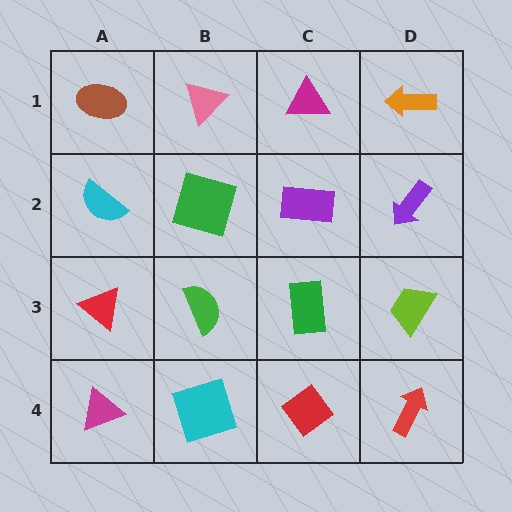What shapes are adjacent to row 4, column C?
A green rectangle (row 3, column C), a cyan square (row 4, column B), a red arrow (row 4, column D).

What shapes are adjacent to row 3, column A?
A cyan semicircle (row 2, column A), a magenta triangle (row 4, column A), a green semicircle (row 3, column B).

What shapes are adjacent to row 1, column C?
A purple rectangle (row 2, column C), a pink triangle (row 1, column B), an orange arrow (row 1, column D).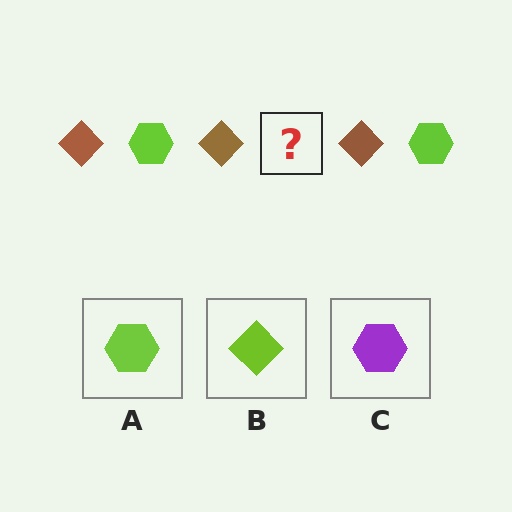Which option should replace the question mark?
Option A.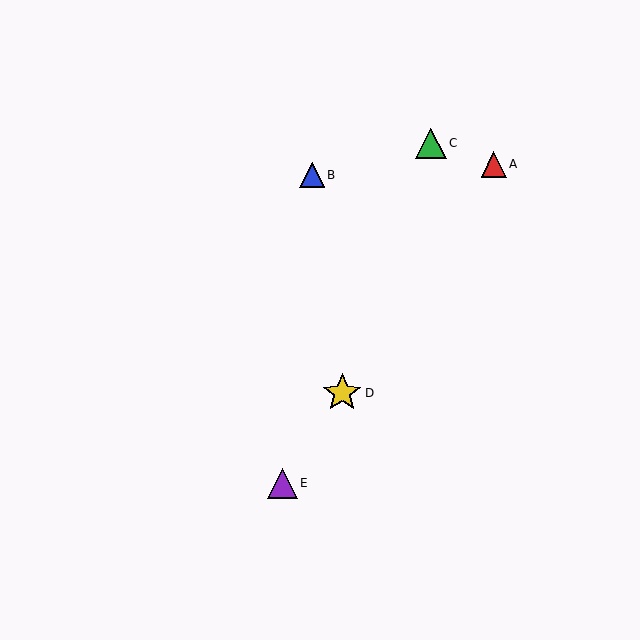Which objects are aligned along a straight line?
Objects A, D, E are aligned along a straight line.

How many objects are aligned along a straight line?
3 objects (A, D, E) are aligned along a straight line.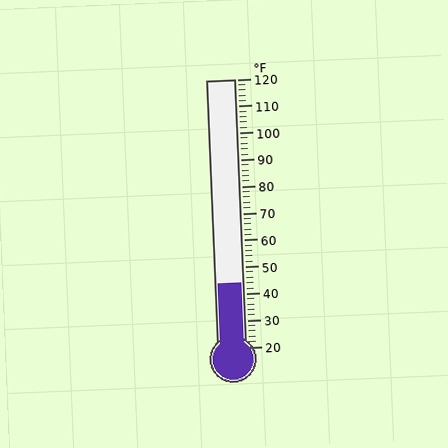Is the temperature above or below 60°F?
The temperature is below 60°F.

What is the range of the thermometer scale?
The thermometer scale ranges from 20°F to 120°F.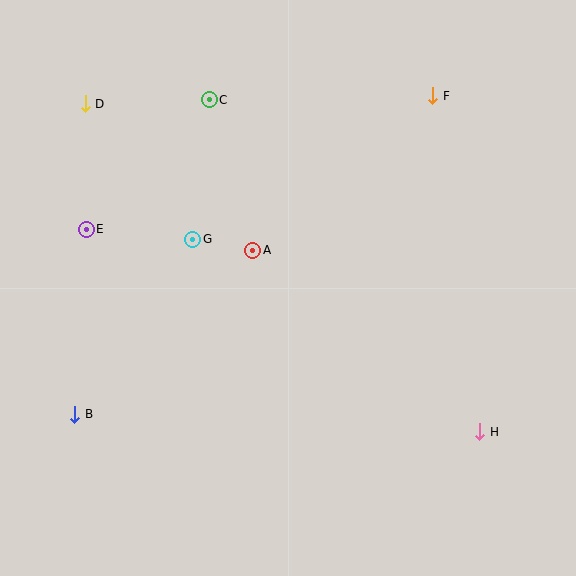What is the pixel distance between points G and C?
The distance between G and C is 140 pixels.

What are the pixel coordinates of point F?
Point F is at (433, 96).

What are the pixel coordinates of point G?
Point G is at (193, 239).